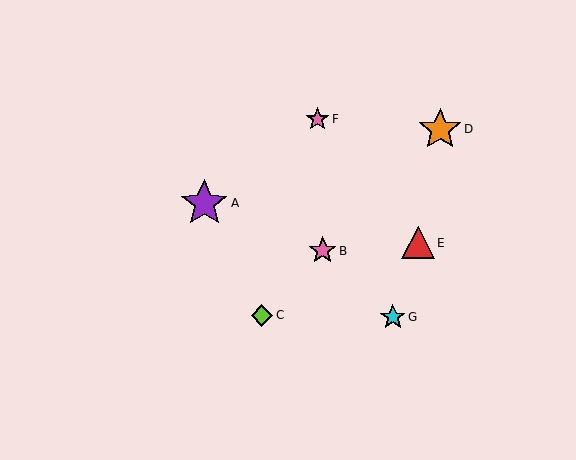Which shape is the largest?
The purple star (labeled A) is the largest.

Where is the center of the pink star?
The center of the pink star is at (317, 119).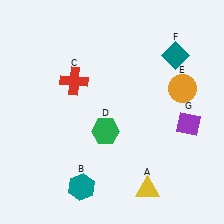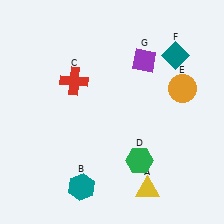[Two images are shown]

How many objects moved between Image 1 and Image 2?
2 objects moved between the two images.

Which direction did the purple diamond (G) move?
The purple diamond (G) moved up.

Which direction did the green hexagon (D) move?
The green hexagon (D) moved right.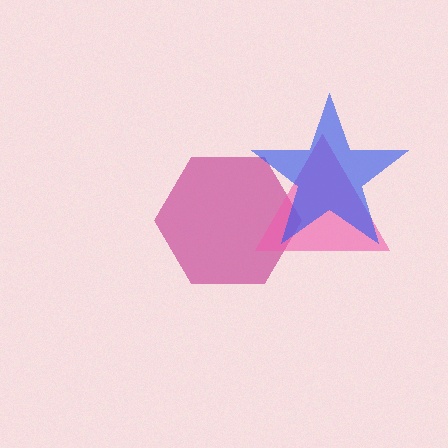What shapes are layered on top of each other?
The layered shapes are: a magenta hexagon, a pink triangle, a blue star.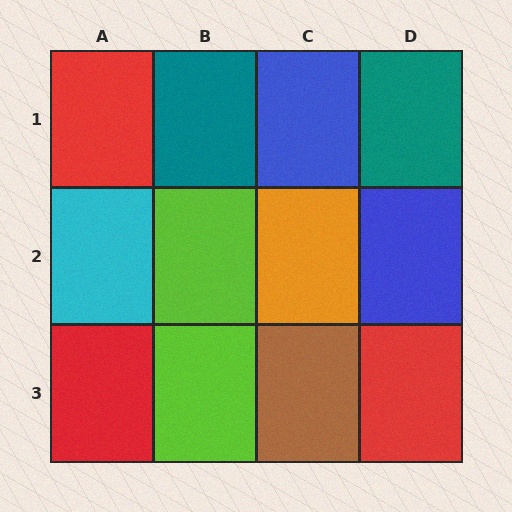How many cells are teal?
2 cells are teal.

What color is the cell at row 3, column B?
Lime.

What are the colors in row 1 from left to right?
Red, teal, blue, teal.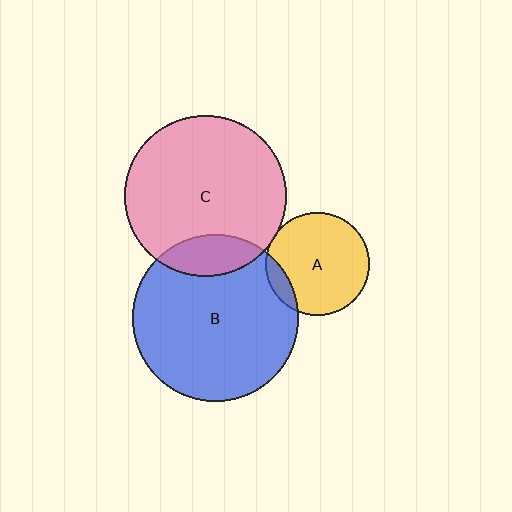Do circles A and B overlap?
Yes.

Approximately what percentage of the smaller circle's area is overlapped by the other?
Approximately 10%.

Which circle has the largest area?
Circle B (blue).